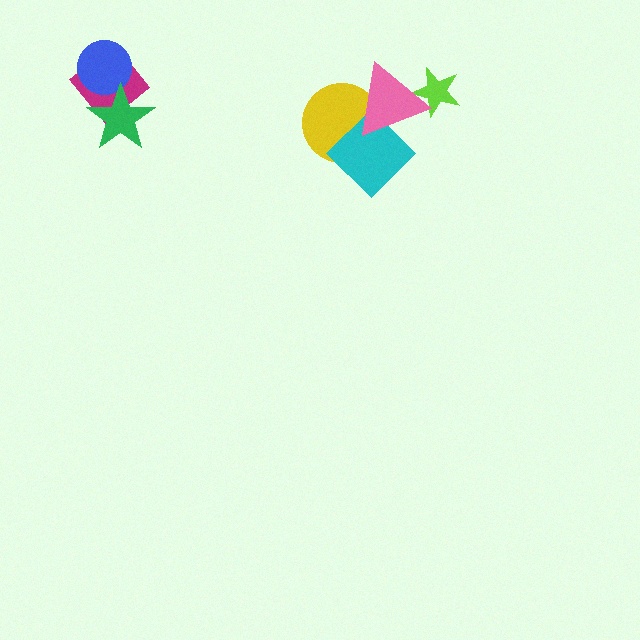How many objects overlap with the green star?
2 objects overlap with the green star.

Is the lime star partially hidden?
Yes, it is partially covered by another shape.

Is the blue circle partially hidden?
Yes, it is partially covered by another shape.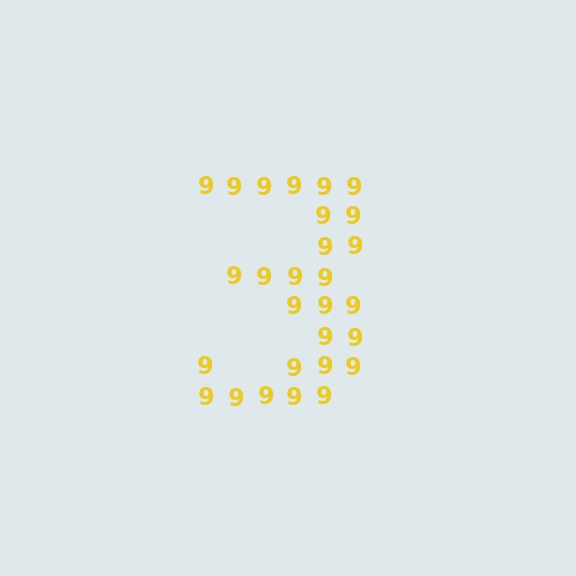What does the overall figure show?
The overall figure shows the digit 3.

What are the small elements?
The small elements are digit 9's.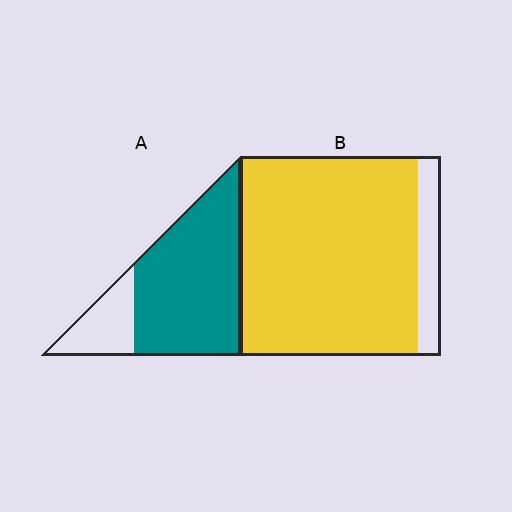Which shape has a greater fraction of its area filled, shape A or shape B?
Shape B.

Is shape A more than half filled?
Yes.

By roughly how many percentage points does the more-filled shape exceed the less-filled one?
By roughly 10 percentage points (B over A).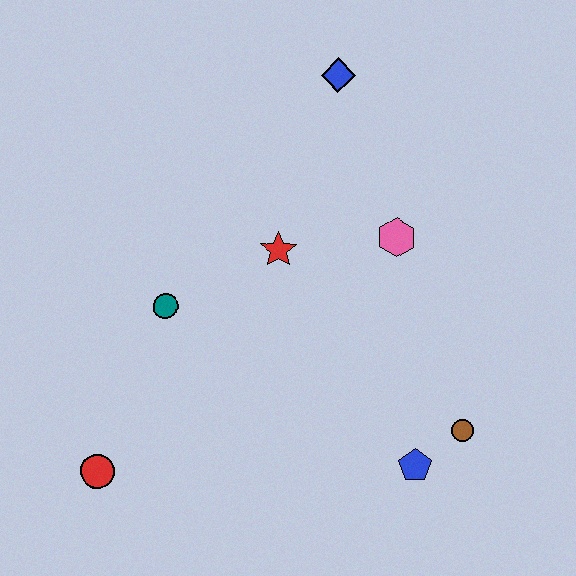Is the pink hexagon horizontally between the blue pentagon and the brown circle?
No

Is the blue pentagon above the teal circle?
No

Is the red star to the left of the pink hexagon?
Yes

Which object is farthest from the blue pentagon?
The blue diamond is farthest from the blue pentagon.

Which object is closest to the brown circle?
The blue pentagon is closest to the brown circle.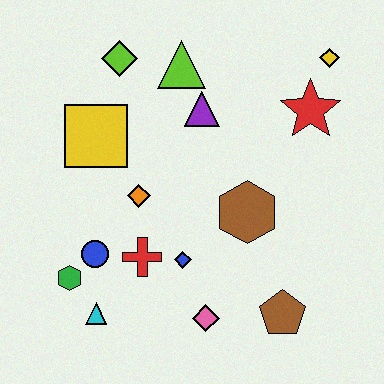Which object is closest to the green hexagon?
The blue circle is closest to the green hexagon.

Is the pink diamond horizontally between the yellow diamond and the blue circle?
Yes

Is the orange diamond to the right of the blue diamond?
No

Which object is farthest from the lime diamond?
The brown pentagon is farthest from the lime diamond.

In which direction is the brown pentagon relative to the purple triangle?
The brown pentagon is below the purple triangle.